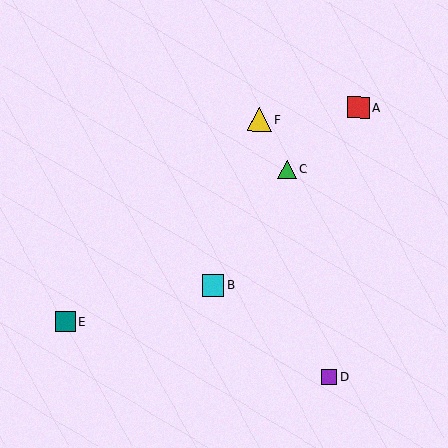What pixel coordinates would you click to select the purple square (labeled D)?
Click at (330, 377) to select the purple square D.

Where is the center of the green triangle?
The center of the green triangle is at (287, 170).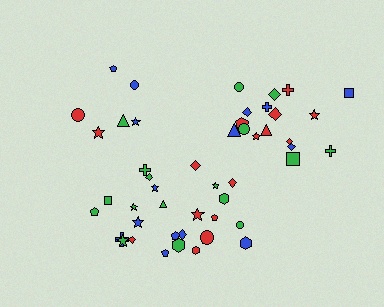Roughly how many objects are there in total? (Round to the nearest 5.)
Roughly 50 objects in total.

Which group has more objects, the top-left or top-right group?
The top-right group.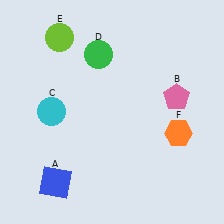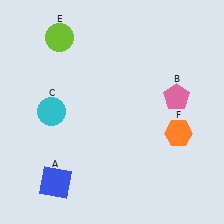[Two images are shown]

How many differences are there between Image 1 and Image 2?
There is 1 difference between the two images.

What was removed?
The green circle (D) was removed in Image 2.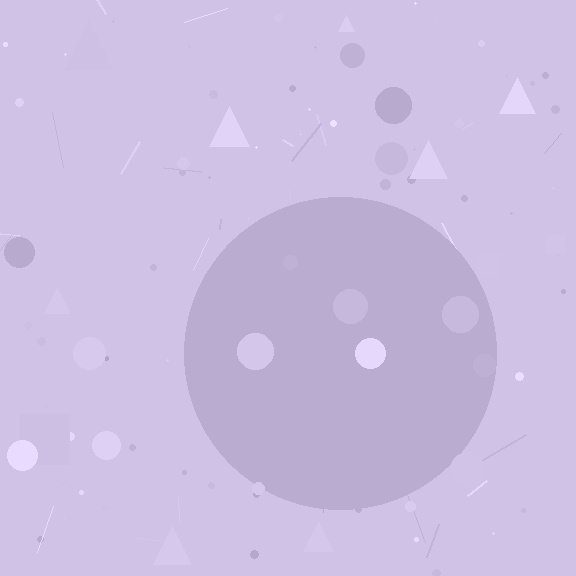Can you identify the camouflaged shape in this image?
The camouflaged shape is a circle.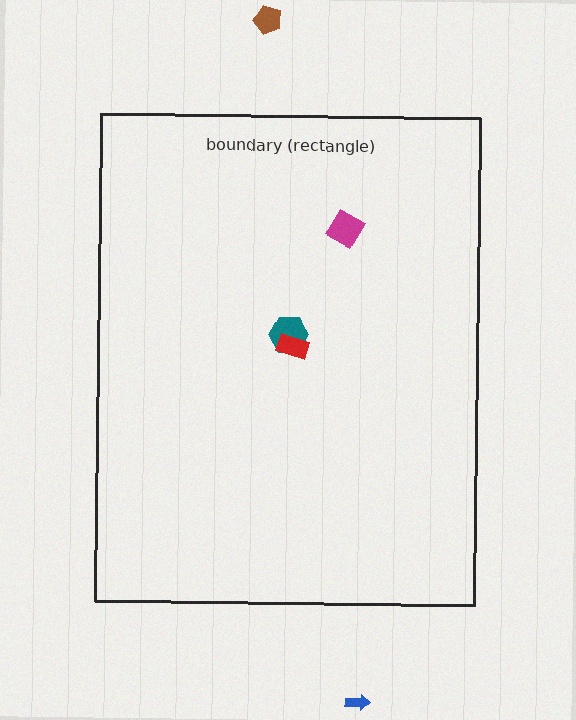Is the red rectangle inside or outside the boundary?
Inside.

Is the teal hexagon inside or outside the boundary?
Inside.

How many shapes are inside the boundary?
3 inside, 2 outside.